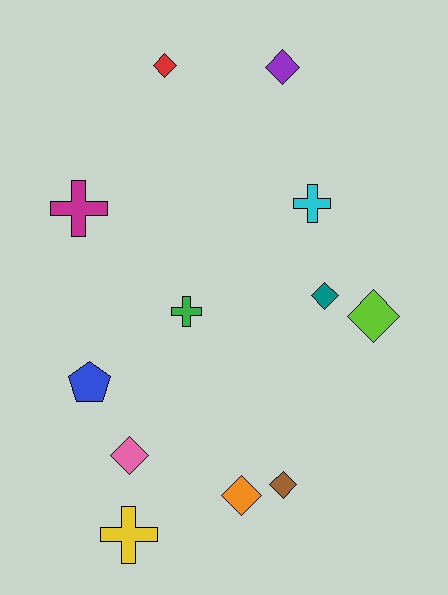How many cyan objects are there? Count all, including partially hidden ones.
There is 1 cyan object.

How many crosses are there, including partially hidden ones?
There are 4 crosses.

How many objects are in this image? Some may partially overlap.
There are 12 objects.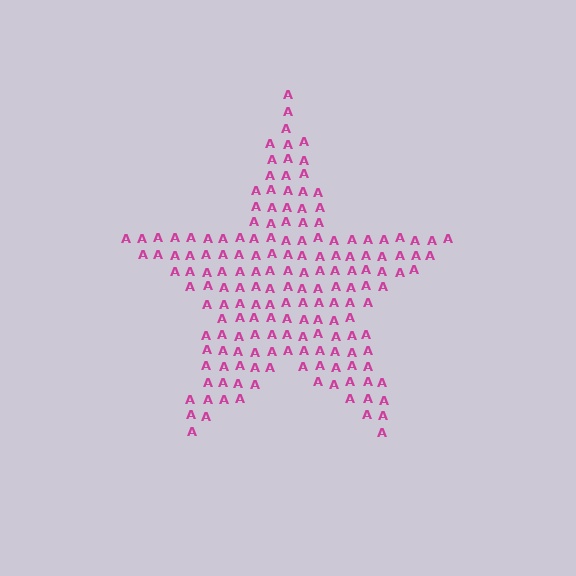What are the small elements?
The small elements are letter A's.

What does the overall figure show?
The overall figure shows a star.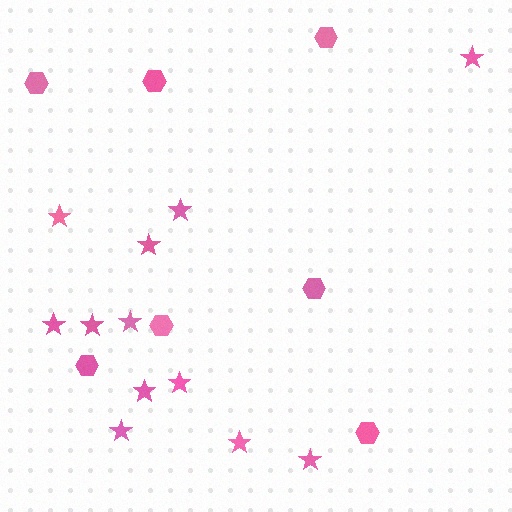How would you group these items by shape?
There are 2 groups: one group of hexagons (7) and one group of stars (12).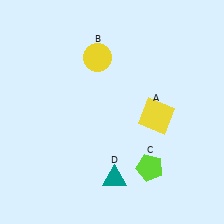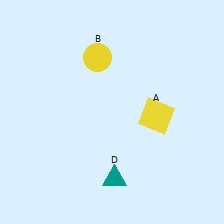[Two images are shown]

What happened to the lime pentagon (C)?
The lime pentagon (C) was removed in Image 2. It was in the bottom-right area of Image 1.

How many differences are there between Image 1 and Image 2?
There is 1 difference between the two images.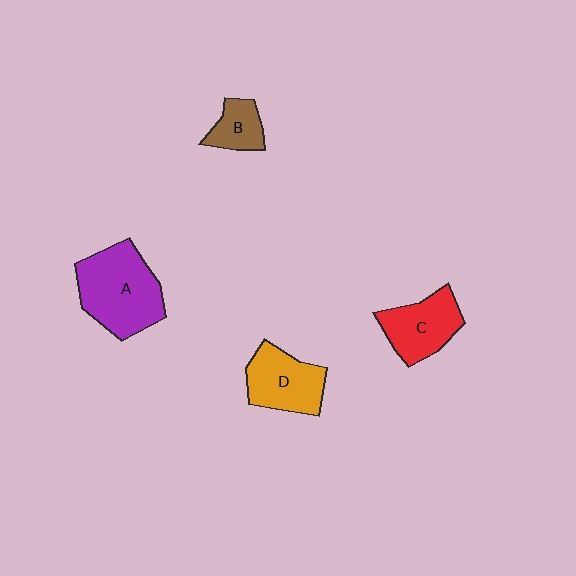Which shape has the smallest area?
Shape B (brown).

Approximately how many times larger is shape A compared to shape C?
Approximately 1.5 times.